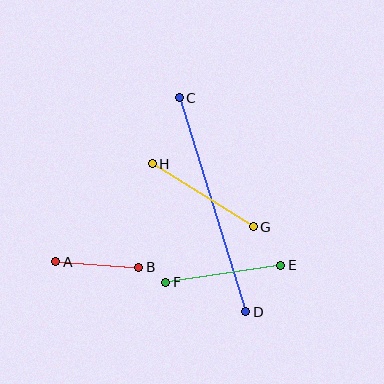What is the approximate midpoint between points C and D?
The midpoint is at approximately (213, 205) pixels.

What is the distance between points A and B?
The distance is approximately 83 pixels.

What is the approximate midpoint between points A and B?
The midpoint is at approximately (97, 265) pixels.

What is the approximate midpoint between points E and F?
The midpoint is at approximately (223, 274) pixels.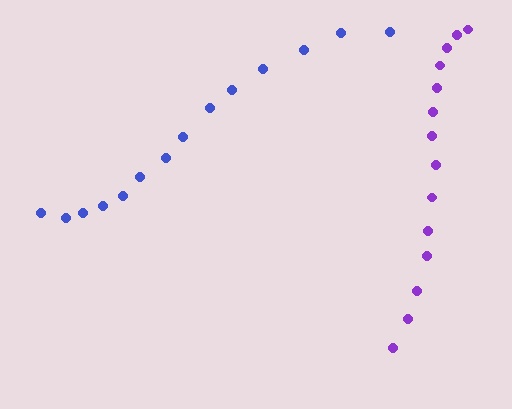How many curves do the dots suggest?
There are 2 distinct paths.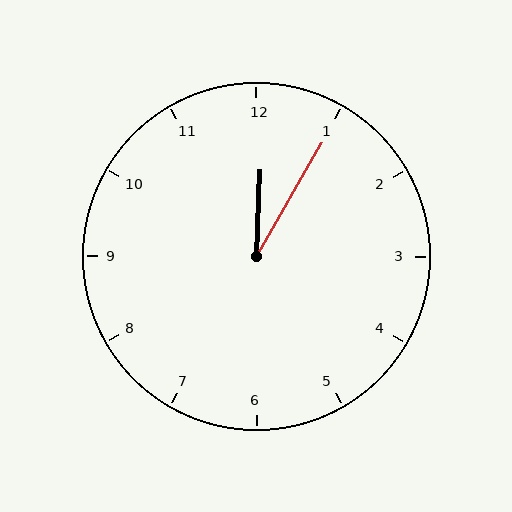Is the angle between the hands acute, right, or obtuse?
It is acute.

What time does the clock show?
12:05.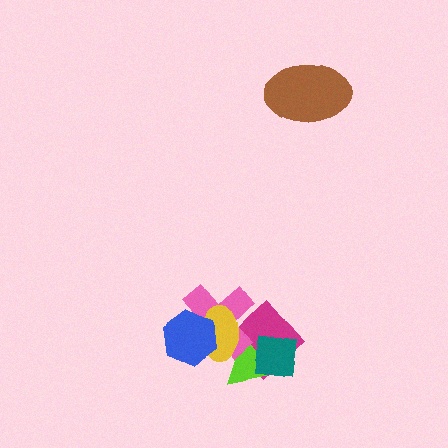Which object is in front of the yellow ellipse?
The blue hexagon is in front of the yellow ellipse.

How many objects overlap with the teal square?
2 objects overlap with the teal square.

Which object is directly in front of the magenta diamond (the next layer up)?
The lime triangle is directly in front of the magenta diamond.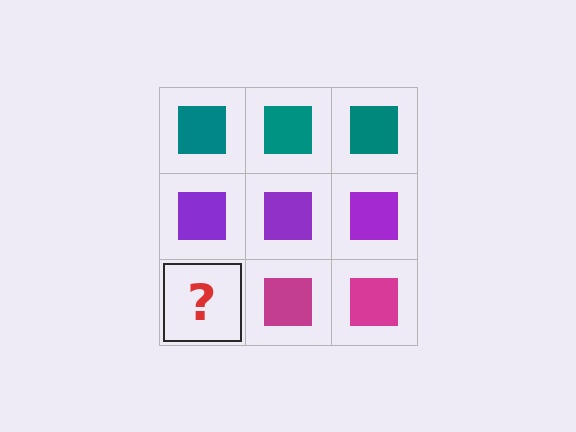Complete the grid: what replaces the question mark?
The question mark should be replaced with a magenta square.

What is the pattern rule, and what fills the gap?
The rule is that each row has a consistent color. The gap should be filled with a magenta square.